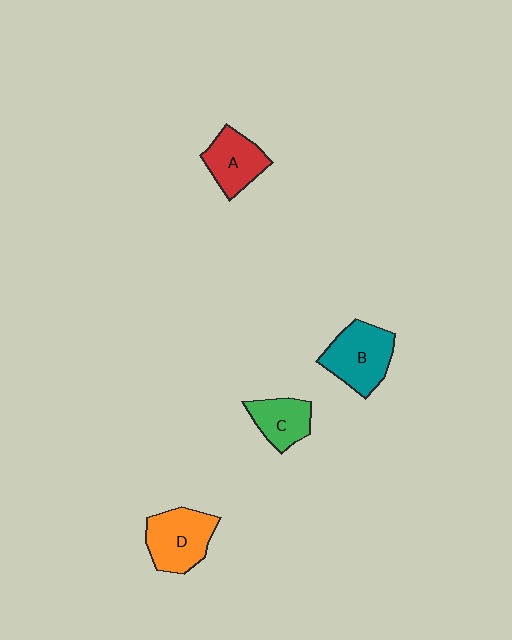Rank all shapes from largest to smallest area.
From largest to smallest: B (teal), D (orange), A (red), C (green).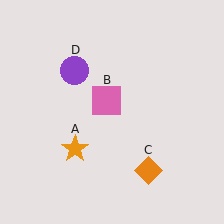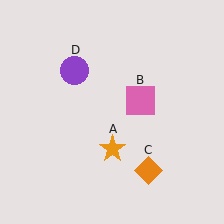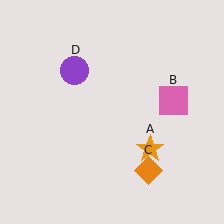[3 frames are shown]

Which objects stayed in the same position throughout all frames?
Orange diamond (object C) and purple circle (object D) remained stationary.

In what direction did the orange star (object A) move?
The orange star (object A) moved right.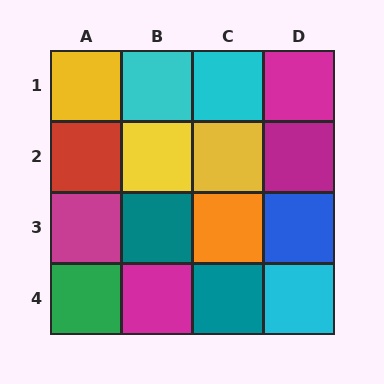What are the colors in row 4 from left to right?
Green, magenta, teal, cyan.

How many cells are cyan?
3 cells are cyan.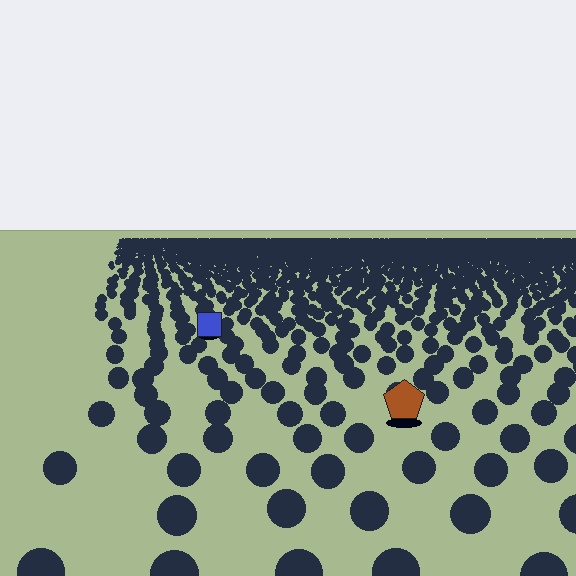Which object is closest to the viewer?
The brown pentagon is closest. The texture marks near it are larger and more spread out.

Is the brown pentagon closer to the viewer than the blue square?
Yes. The brown pentagon is closer — you can tell from the texture gradient: the ground texture is coarser near it.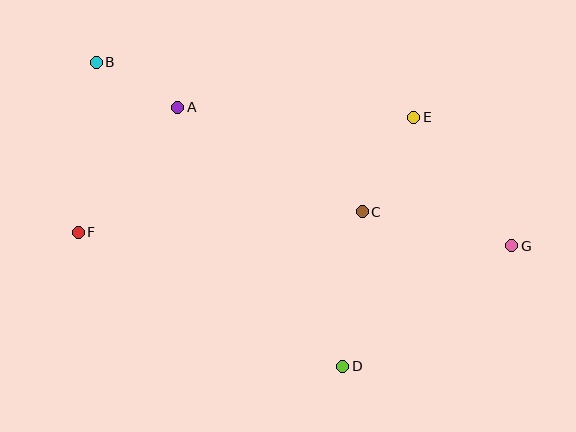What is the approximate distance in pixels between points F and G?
The distance between F and G is approximately 434 pixels.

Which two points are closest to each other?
Points A and B are closest to each other.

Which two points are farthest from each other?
Points B and G are farthest from each other.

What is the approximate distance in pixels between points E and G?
The distance between E and G is approximately 162 pixels.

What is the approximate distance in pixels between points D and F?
The distance between D and F is approximately 297 pixels.